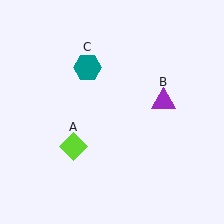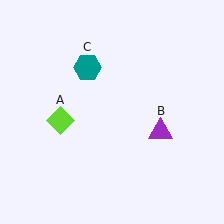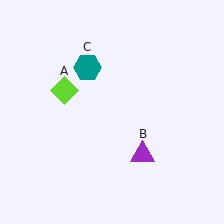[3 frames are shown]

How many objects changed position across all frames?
2 objects changed position: lime diamond (object A), purple triangle (object B).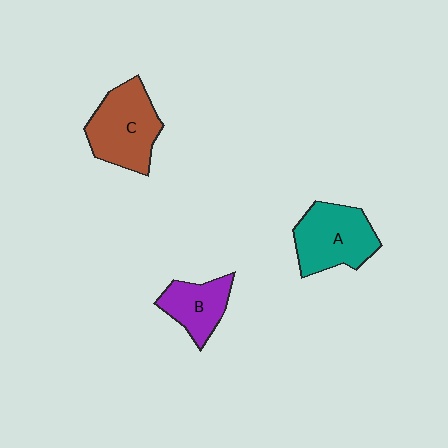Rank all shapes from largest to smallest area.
From largest to smallest: C (brown), A (teal), B (purple).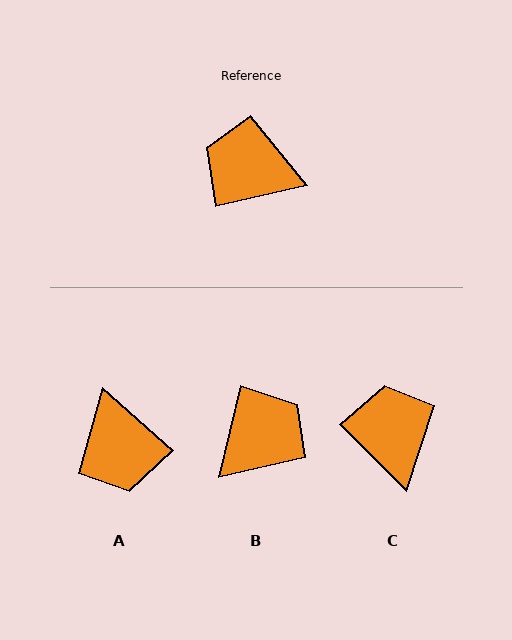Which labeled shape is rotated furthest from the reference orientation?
A, about 125 degrees away.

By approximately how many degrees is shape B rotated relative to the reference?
Approximately 117 degrees clockwise.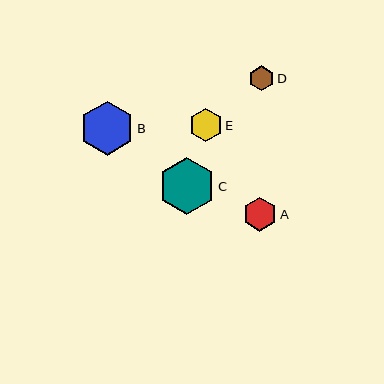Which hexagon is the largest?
Hexagon C is the largest with a size of approximately 57 pixels.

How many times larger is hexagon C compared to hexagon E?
Hexagon C is approximately 1.7 times the size of hexagon E.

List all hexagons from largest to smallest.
From largest to smallest: C, B, A, E, D.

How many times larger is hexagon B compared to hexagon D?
Hexagon B is approximately 2.2 times the size of hexagon D.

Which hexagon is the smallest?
Hexagon D is the smallest with a size of approximately 25 pixels.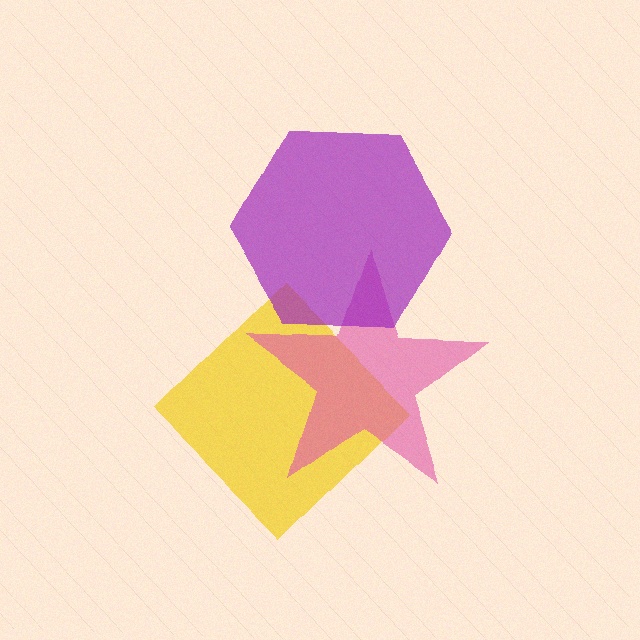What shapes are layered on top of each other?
The layered shapes are: a yellow diamond, a pink star, a purple hexagon.